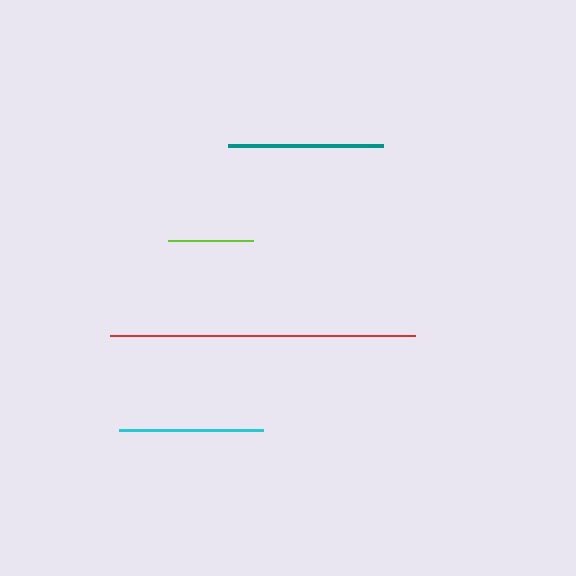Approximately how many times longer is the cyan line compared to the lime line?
The cyan line is approximately 1.7 times the length of the lime line.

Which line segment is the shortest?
The lime line is the shortest at approximately 85 pixels.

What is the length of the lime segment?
The lime segment is approximately 85 pixels long.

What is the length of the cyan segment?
The cyan segment is approximately 144 pixels long.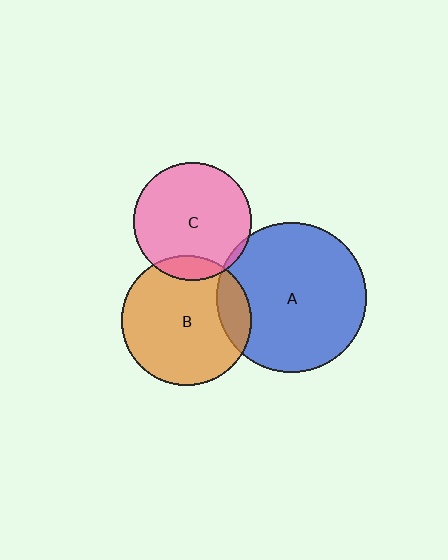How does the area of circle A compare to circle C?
Approximately 1.6 times.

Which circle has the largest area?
Circle A (blue).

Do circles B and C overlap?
Yes.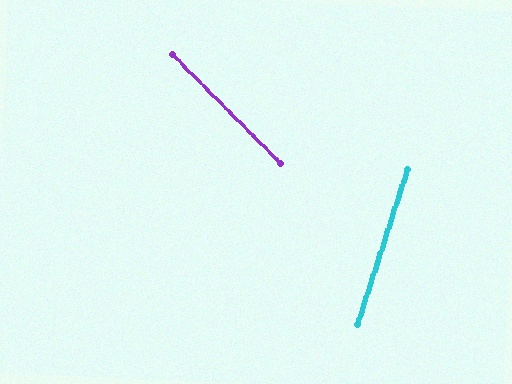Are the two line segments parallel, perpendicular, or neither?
Neither parallel nor perpendicular — they differ by about 63°.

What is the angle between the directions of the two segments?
Approximately 63 degrees.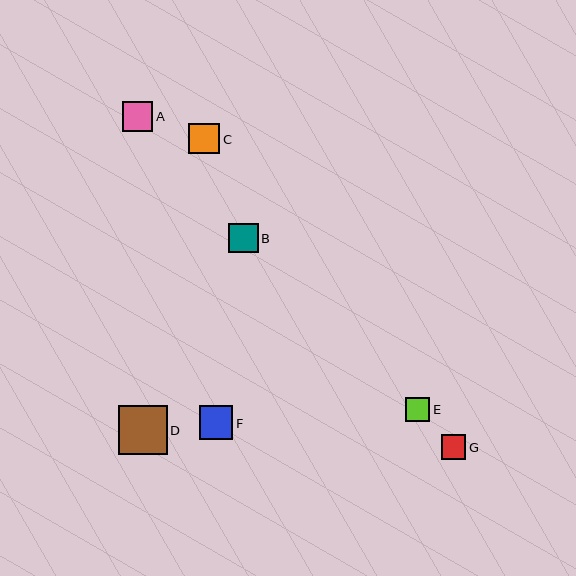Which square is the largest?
Square D is the largest with a size of approximately 48 pixels.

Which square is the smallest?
Square E is the smallest with a size of approximately 24 pixels.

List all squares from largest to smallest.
From largest to smallest: D, F, C, A, B, G, E.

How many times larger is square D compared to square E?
Square D is approximately 2.0 times the size of square E.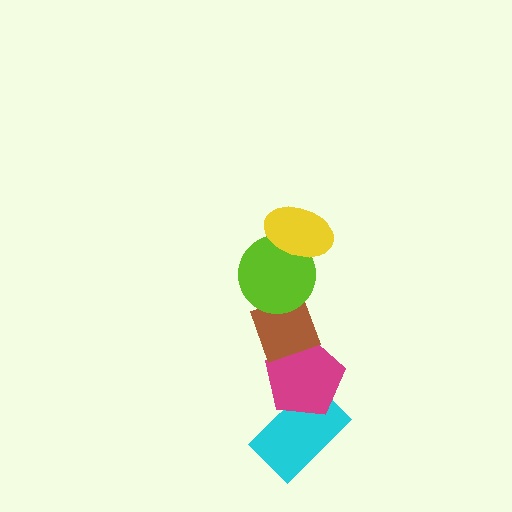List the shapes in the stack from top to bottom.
From top to bottom: the yellow ellipse, the lime circle, the brown diamond, the magenta pentagon, the cyan rectangle.